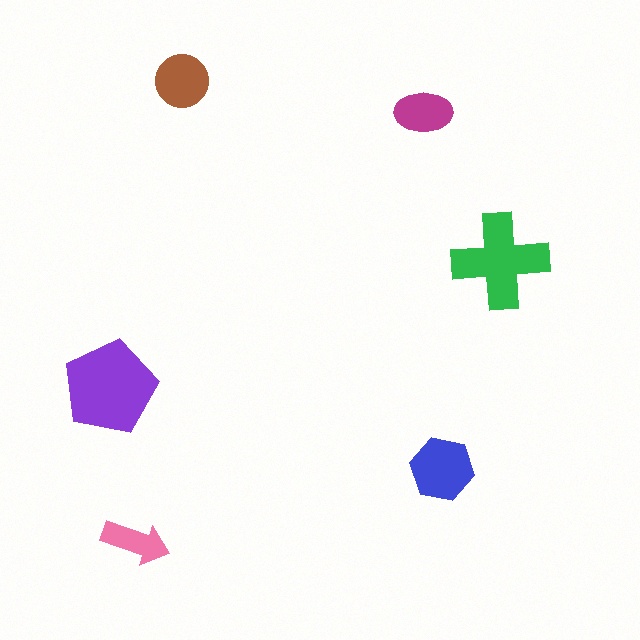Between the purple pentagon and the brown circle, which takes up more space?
The purple pentagon.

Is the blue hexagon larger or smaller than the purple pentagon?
Smaller.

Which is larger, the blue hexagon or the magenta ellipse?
The blue hexagon.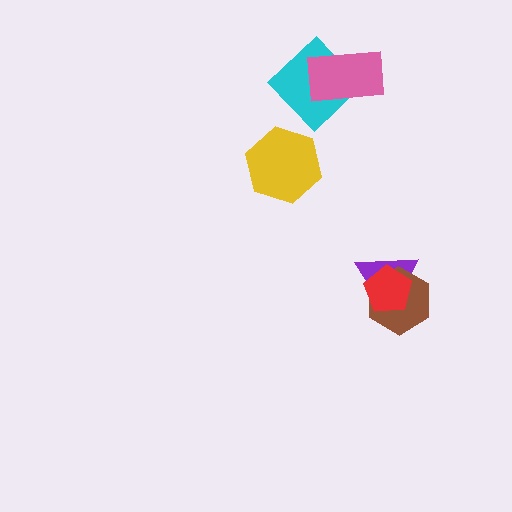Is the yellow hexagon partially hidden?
No, no other shape covers it.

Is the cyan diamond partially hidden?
Yes, it is partially covered by another shape.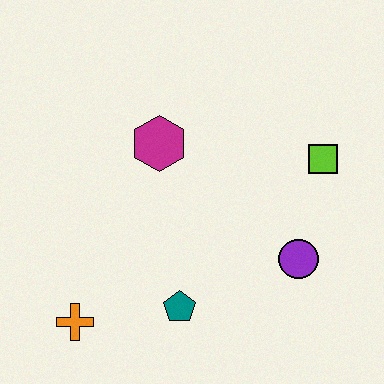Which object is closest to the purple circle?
The lime square is closest to the purple circle.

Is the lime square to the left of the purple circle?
No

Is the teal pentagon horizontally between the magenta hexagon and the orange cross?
No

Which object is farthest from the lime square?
The orange cross is farthest from the lime square.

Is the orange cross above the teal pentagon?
No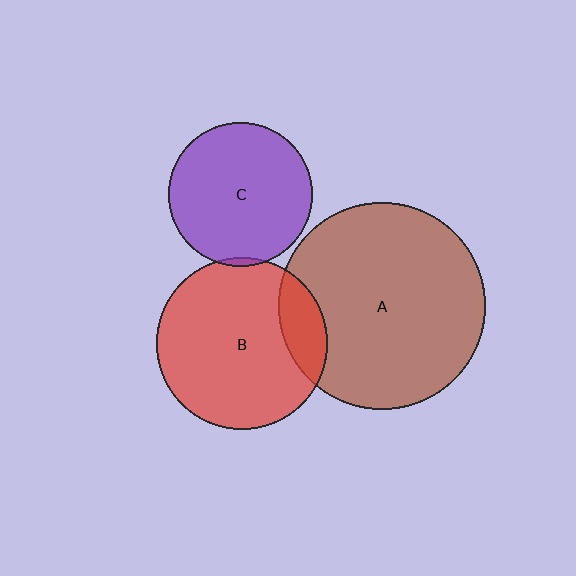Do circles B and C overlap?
Yes.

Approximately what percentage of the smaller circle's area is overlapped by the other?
Approximately 5%.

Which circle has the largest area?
Circle A (brown).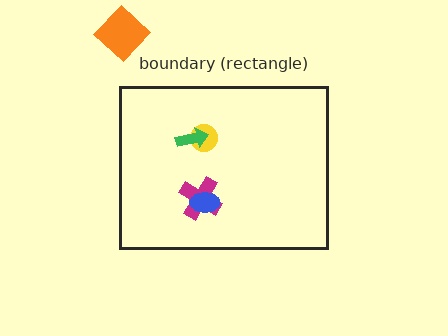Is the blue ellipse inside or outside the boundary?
Inside.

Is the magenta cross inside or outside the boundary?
Inside.